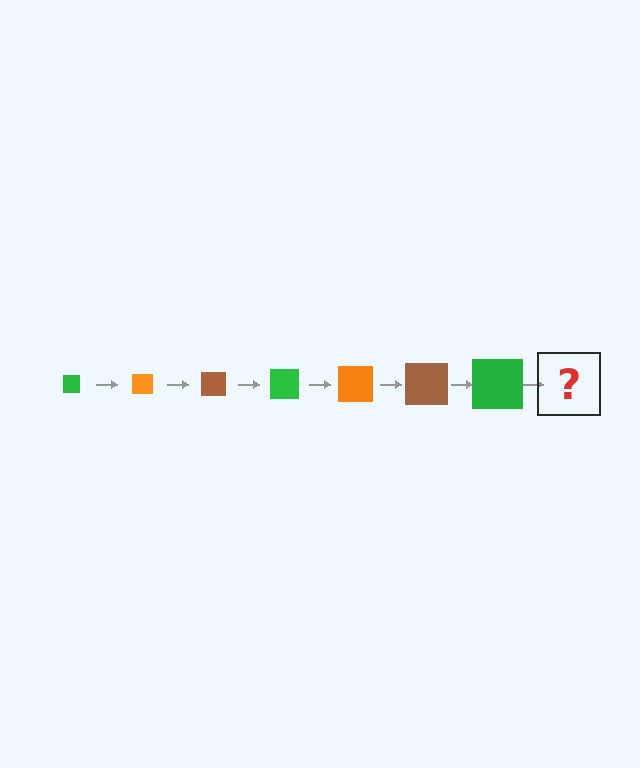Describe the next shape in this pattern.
It should be an orange square, larger than the previous one.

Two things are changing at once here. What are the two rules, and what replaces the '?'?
The two rules are that the square grows larger each step and the color cycles through green, orange, and brown. The '?' should be an orange square, larger than the previous one.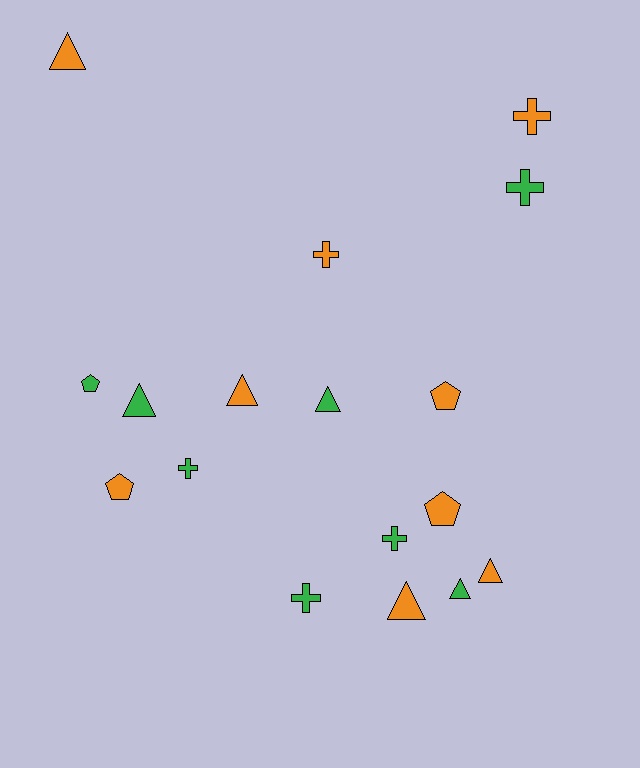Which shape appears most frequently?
Triangle, with 7 objects.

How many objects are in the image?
There are 17 objects.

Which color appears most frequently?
Orange, with 9 objects.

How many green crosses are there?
There are 4 green crosses.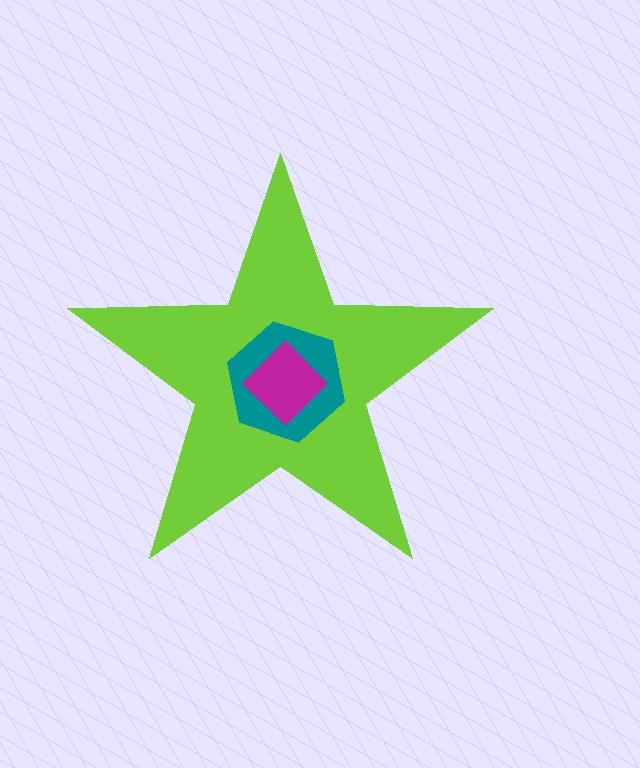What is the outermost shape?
The lime star.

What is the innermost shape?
The magenta diamond.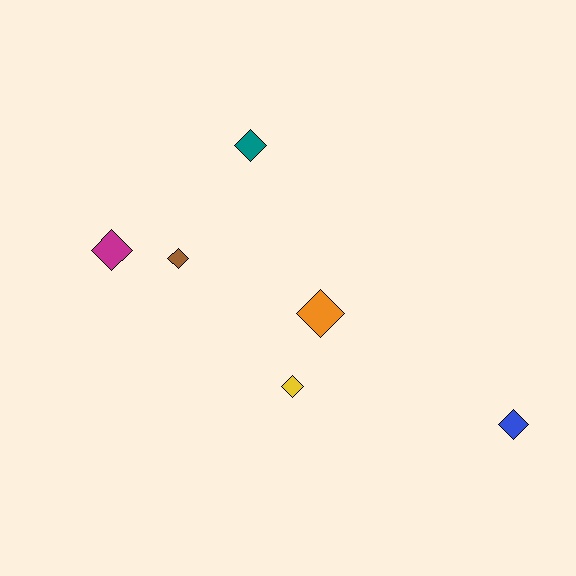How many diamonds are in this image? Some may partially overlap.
There are 6 diamonds.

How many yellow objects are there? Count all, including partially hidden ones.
There is 1 yellow object.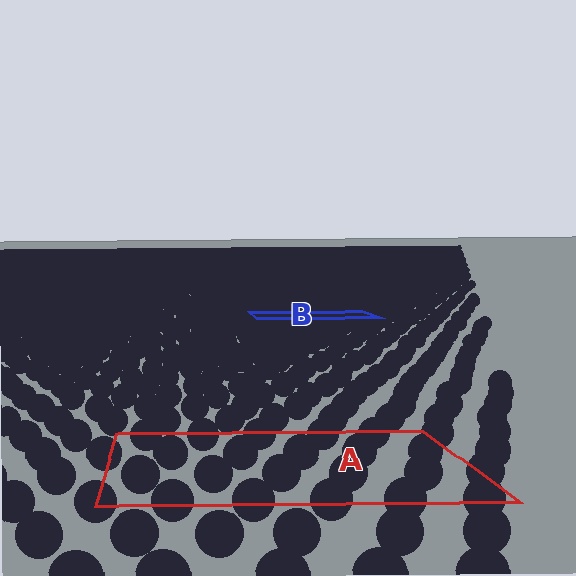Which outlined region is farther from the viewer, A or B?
Region B is farther from the viewer — the texture elements inside it appear smaller and more densely packed.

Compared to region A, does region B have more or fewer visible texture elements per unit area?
Region B has more texture elements per unit area — they are packed more densely because it is farther away.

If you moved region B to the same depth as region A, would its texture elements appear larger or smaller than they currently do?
They would appear larger. At a closer depth, the same texture elements are projected at a bigger on-screen size.